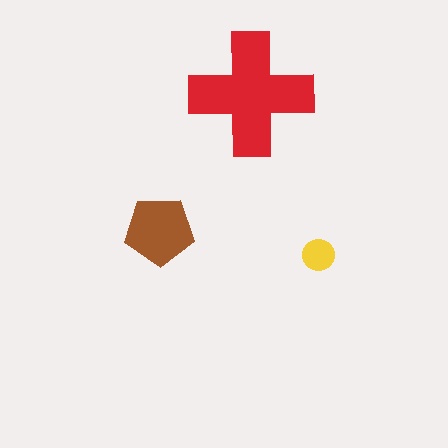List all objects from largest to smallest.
The red cross, the brown pentagon, the yellow circle.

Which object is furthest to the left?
The brown pentagon is leftmost.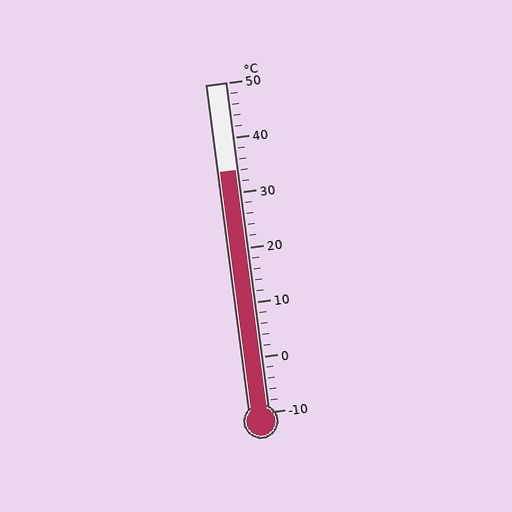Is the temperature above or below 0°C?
The temperature is above 0°C.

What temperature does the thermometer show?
The thermometer shows approximately 34°C.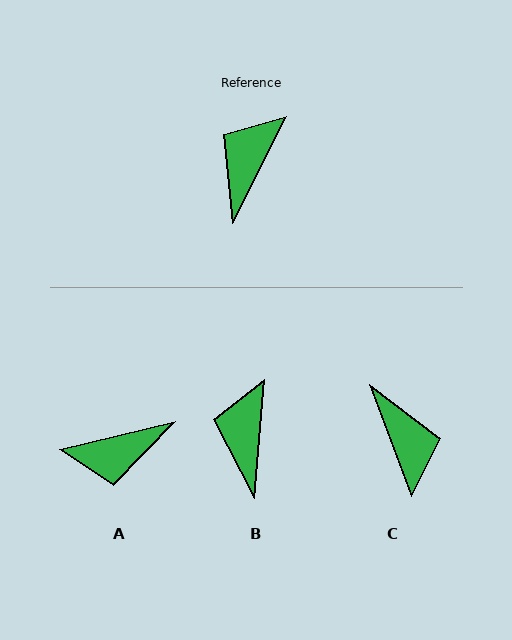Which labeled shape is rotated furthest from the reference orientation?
C, about 133 degrees away.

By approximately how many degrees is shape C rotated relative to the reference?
Approximately 133 degrees clockwise.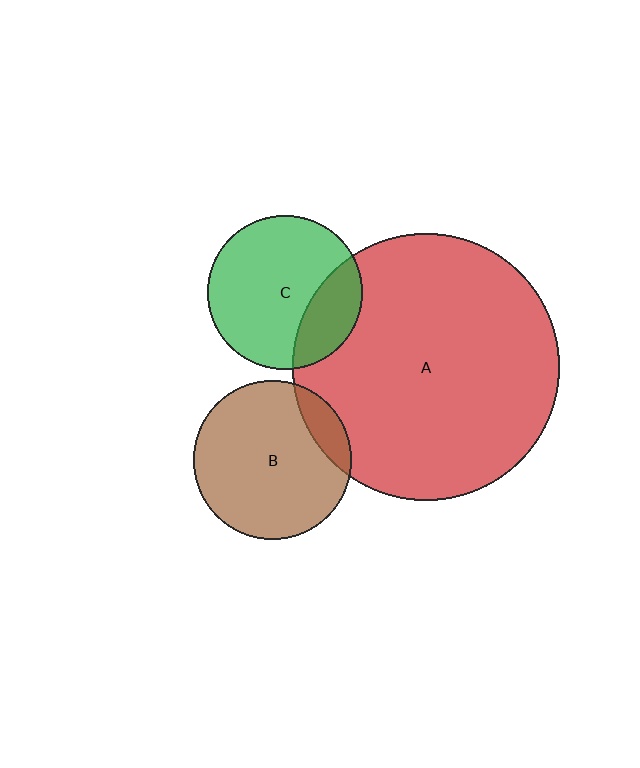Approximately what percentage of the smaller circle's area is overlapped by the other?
Approximately 15%.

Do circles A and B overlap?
Yes.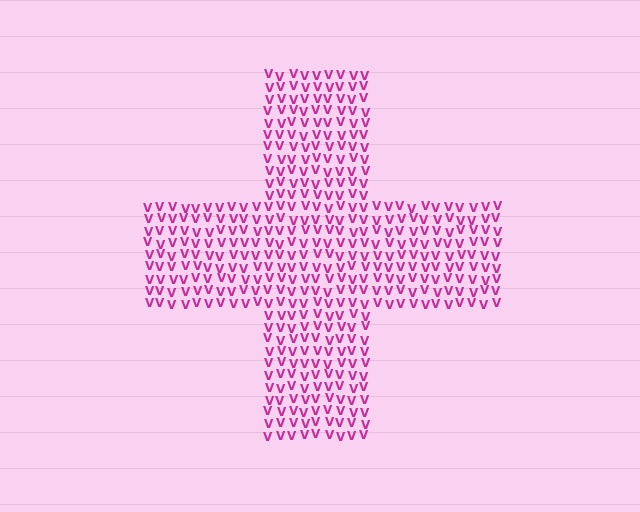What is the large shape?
The large shape is a cross.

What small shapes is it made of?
It is made of small letter V's.